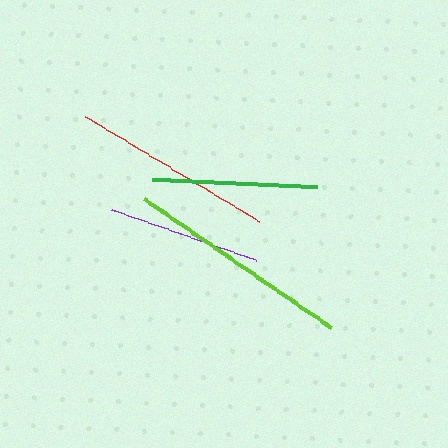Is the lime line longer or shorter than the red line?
The lime line is longer than the red line.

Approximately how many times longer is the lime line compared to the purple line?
The lime line is approximately 1.5 times the length of the purple line.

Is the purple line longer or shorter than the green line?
The green line is longer than the purple line.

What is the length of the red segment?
The red segment is approximately 203 pixels long.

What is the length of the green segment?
The green segment is approximately 165 pixels long.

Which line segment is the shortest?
The purple line is the shortest at approximately 153 pixels.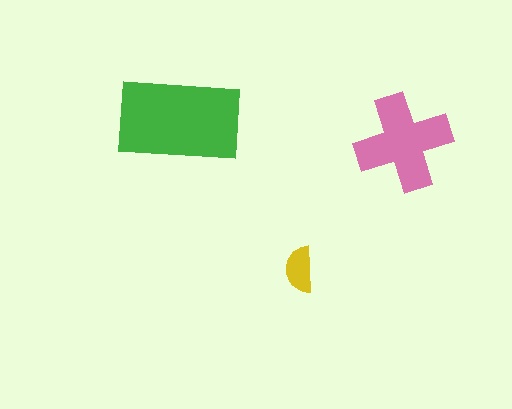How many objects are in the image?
There are 3 objects in the image.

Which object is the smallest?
The yellow semicircle.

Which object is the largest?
The green rectangle.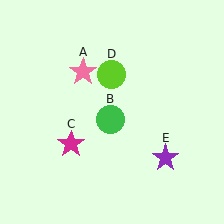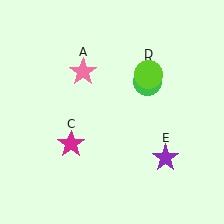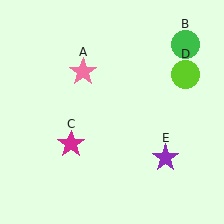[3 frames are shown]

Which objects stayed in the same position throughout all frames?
Pink star (object A) and magenta star (object C) and purple star (object E) remained stationary.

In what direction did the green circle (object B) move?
The green circle (object B) moved up and to the right.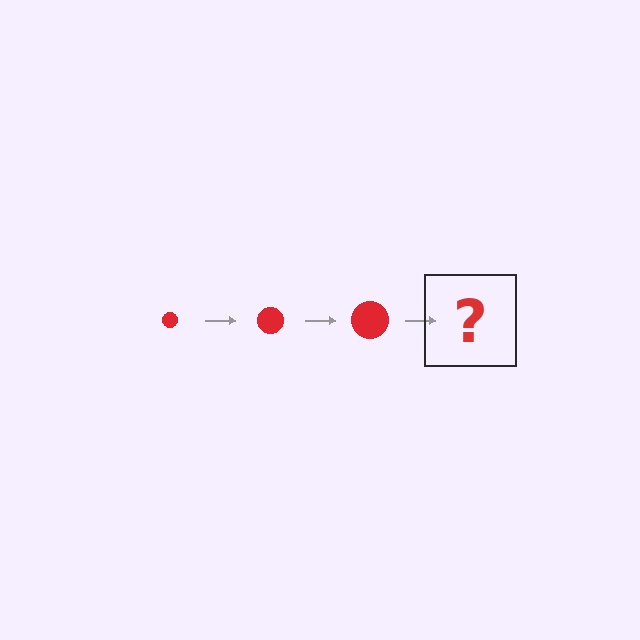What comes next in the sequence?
The next element should be a red circle, larger than the previous one.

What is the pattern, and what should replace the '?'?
The pattern is that the circle gets progressively larger each step. The '?' should be a red circle, larger than the previous one.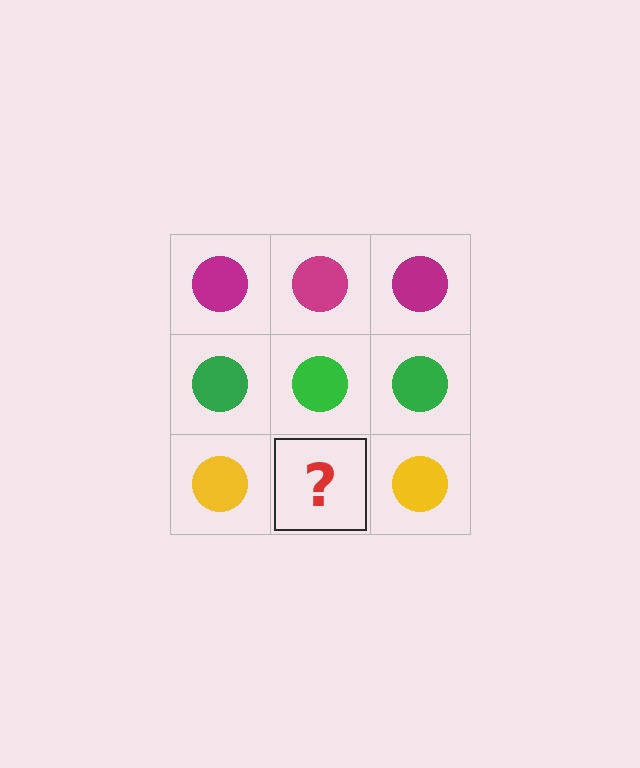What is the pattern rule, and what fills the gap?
The rule is that each row has a consistent color. The gap should be filled with a yellow circle.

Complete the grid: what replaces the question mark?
The question mark should be replaced with a yellow circle.